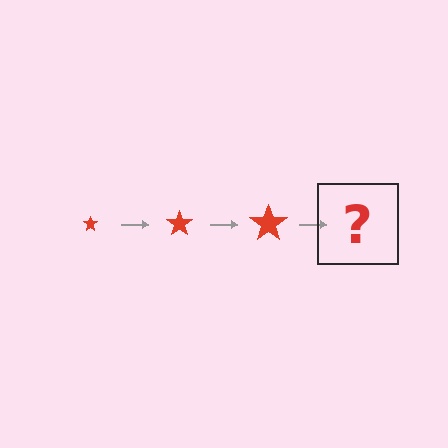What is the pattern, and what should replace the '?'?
The pattern is that the star gets progressively larger each step. The '?' should be a red star, larger than the previous one.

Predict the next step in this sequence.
The next step is a red star, larger than the previous one.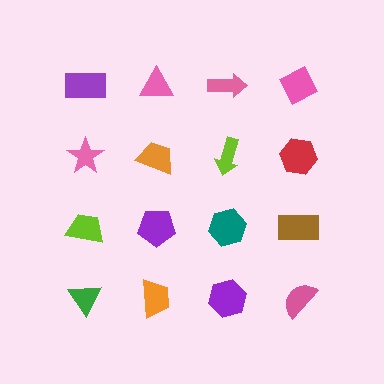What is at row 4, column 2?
An orange trapezoid.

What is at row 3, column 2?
A purple pentagon.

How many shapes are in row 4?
4 shapes.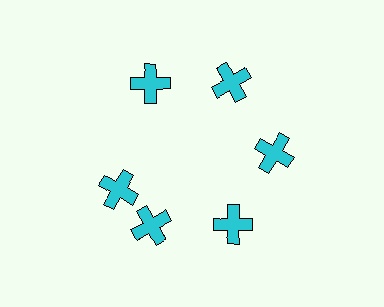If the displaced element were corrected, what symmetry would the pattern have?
It would have 6-fold rotational symmetry — the pattern would map onto itself every 60 degrees.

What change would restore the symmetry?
The symmetry would be restored by rotating it back into even spacing with its neighbors so that all 6 crosses sit at equal angles and equal distance from the center.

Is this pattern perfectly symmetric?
No. The 6 cyan crosses are arranged in a ring, but one element near the 9 o'clock position is rotated out of alignment along the ring, breaking the 6-fold rotational symmetry.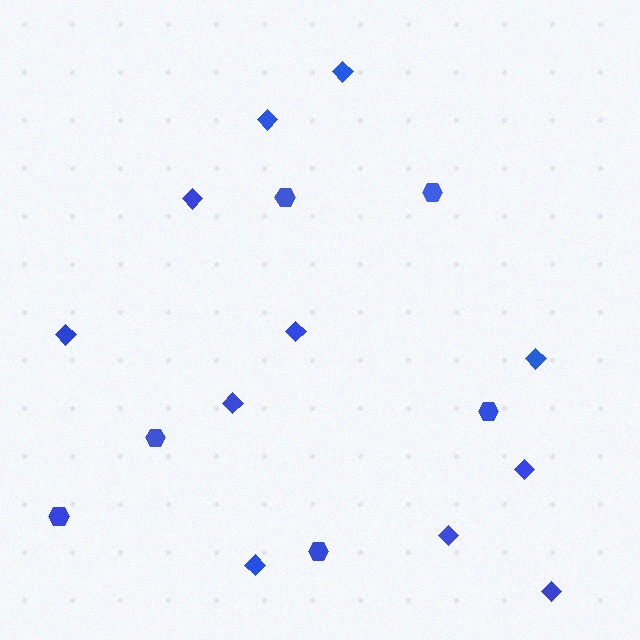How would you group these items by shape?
There are 2 groups: one group of hexagons (6) and one group of diamonds (11).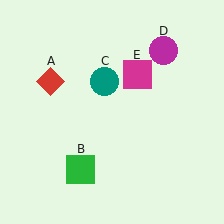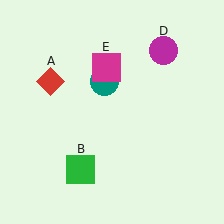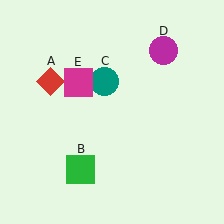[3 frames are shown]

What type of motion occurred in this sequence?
The magenta square (object E) rotated counterclockwise around the center of the scene.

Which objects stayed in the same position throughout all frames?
Red diamond (object A) and green square (object B) and teal circle (object C) and magenta circle (object D) remained stationary.